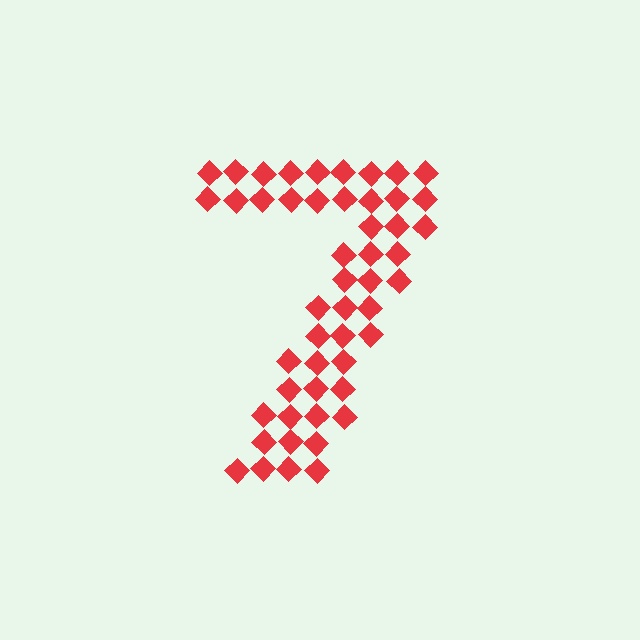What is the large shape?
The large shape is the digit 7.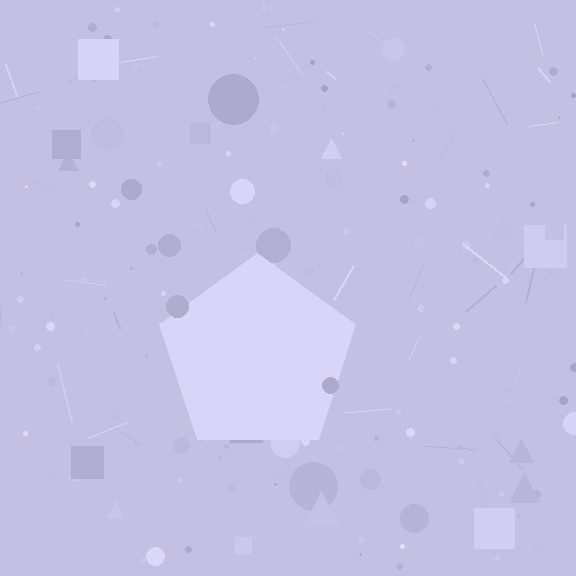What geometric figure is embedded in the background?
A pentagon is embedded in the background.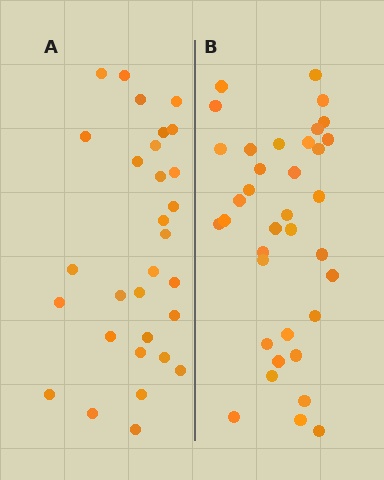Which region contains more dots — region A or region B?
Region B (the right region) has more dots.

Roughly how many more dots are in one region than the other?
Region B has about 6 more dots than region A.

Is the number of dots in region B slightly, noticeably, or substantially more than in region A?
Region B has only slightly more — the two regions are fairly close. The ratio is roughly 1.2 to 1.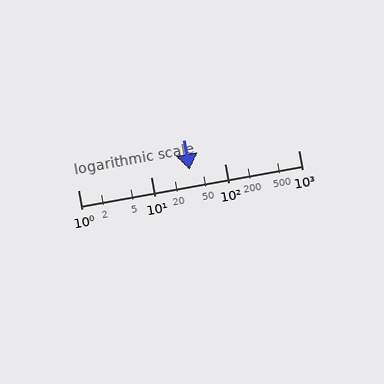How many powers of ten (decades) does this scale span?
The scale spans 3 decades, from 1 to 1000.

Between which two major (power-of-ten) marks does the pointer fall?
The pointer is between 10 and 100.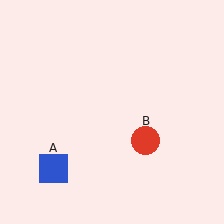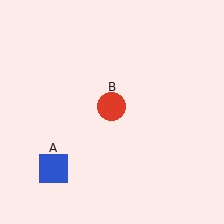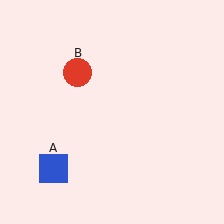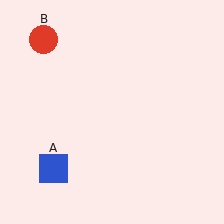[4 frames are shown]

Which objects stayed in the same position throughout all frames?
Blue square (object A) remained stationary.